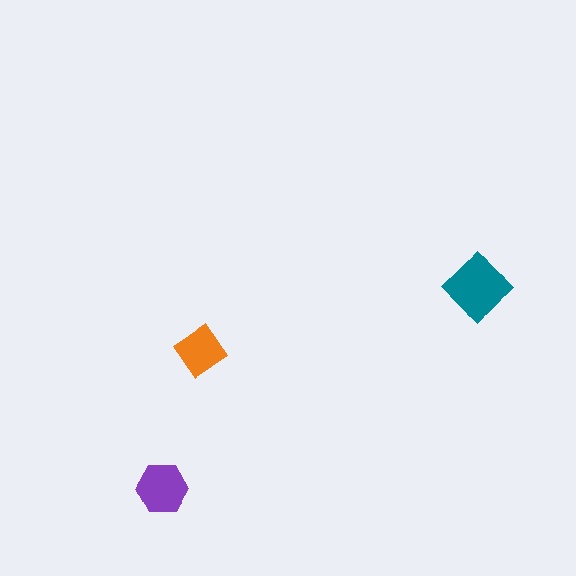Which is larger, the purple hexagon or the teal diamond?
The teal diamond.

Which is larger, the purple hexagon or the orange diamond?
The purple hexagon.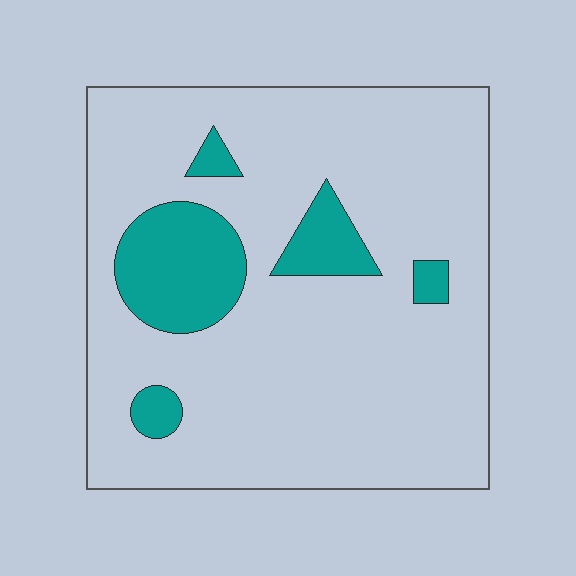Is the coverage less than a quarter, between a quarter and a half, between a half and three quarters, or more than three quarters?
Less than a quarter.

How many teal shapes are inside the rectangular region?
5.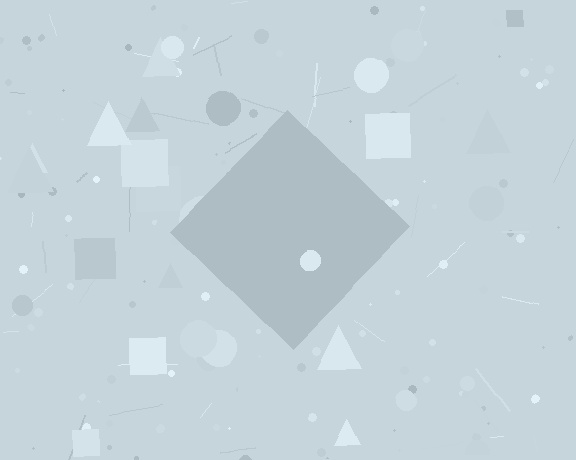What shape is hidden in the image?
A diamond is hidden in the image.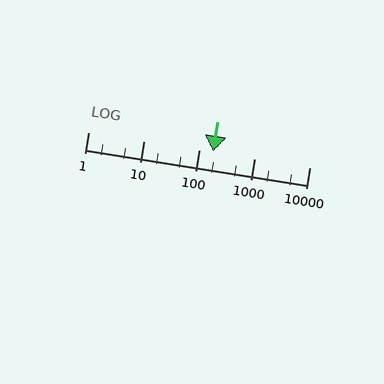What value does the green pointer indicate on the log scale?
The pointer indicates approximately 180.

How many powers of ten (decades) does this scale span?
The scale spans 4 decades, from 1 to 10000.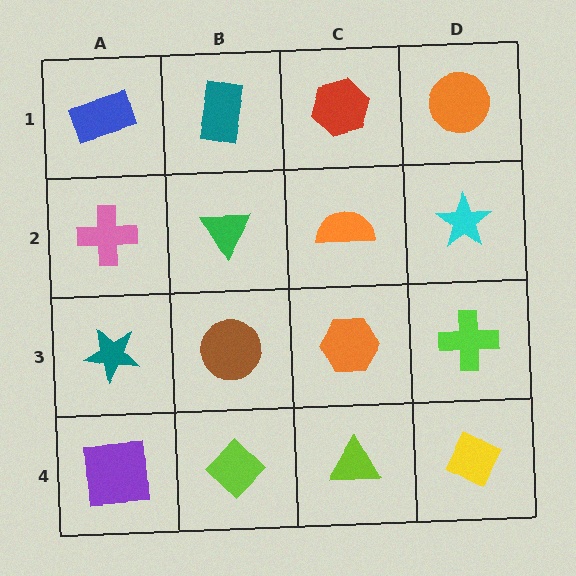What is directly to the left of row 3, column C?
A brown circle.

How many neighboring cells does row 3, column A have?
3.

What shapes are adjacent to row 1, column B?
A green triangle (row 2, column B), a blue rectangle (row 1, column A), a red hexagon (row 1, column C).